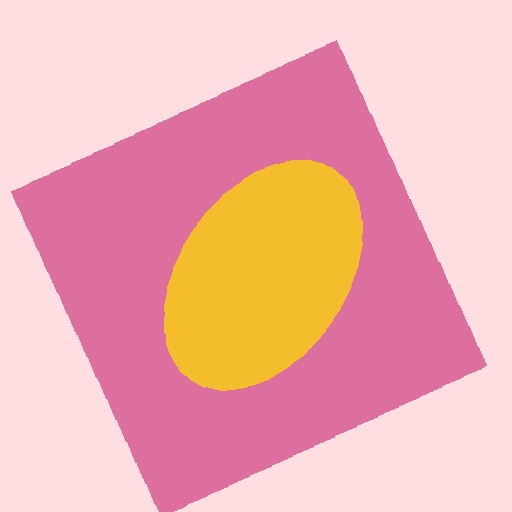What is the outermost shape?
The pink square.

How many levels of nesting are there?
2.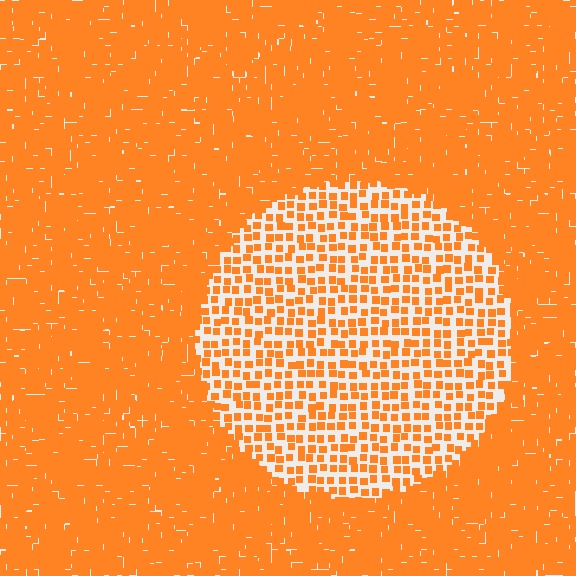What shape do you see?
I see a circle.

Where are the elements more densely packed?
The elements are more densely packed outside the circle boundary.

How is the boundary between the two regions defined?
The boundary is defined by a change in element density (approximately 2.7x ratio). All elements are the same color, size, and shape.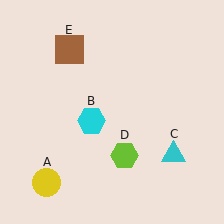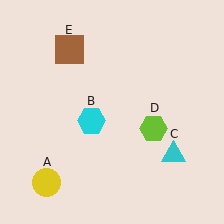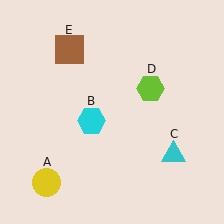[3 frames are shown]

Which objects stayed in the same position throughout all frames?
Yellow circle (object A) and cyan hexagon (object B) and cyan triangle (object C) and brown square (object E) remained stationary.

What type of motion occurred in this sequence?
The lime hexagon (object D) rotated counterclockwise around the center of the scene.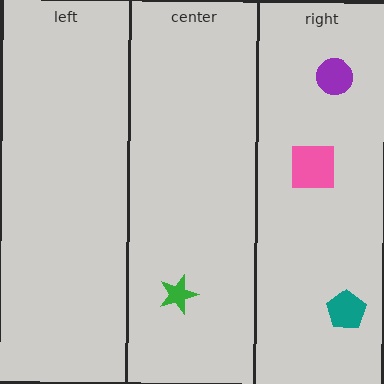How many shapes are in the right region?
3.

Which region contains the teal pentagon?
The right region.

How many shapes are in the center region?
1.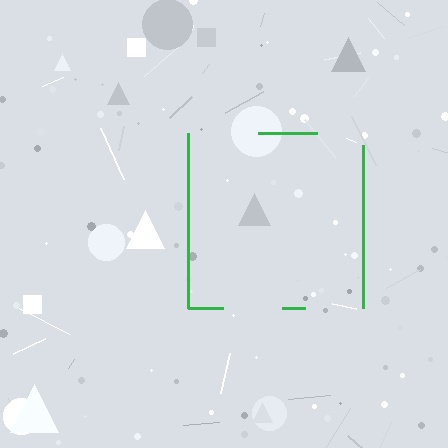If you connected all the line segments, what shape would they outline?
They would outline a square.